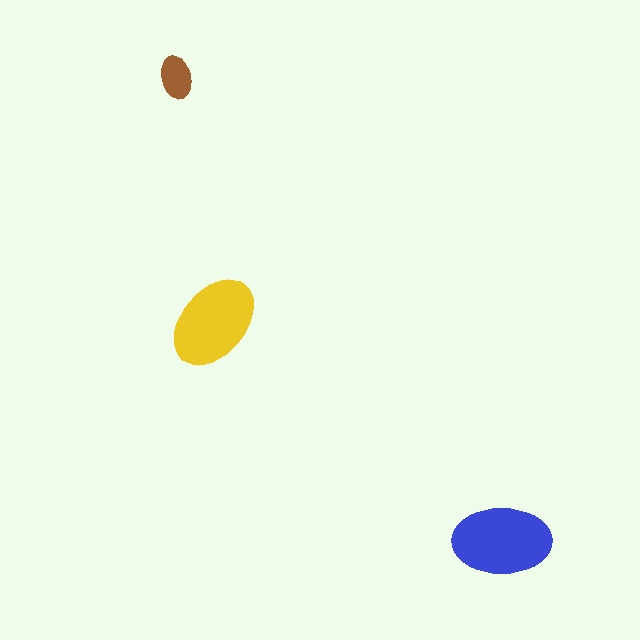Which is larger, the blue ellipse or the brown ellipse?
The blue one.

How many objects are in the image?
There are 3 objects in the image.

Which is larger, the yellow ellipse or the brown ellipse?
The yellow one.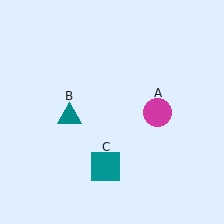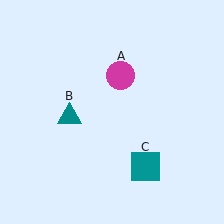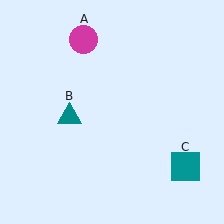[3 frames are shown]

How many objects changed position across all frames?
2 objects changed position: magenta circle (object A), teal square (object C).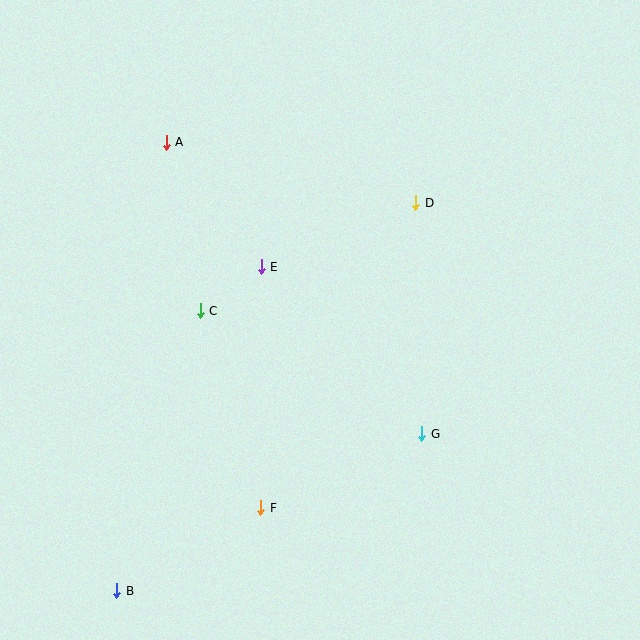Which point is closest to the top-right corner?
Point D is closest to the top-right corner.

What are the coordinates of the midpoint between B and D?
The midpoint between B and D is at (266, 397).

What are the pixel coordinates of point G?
Point G is at (422, 434).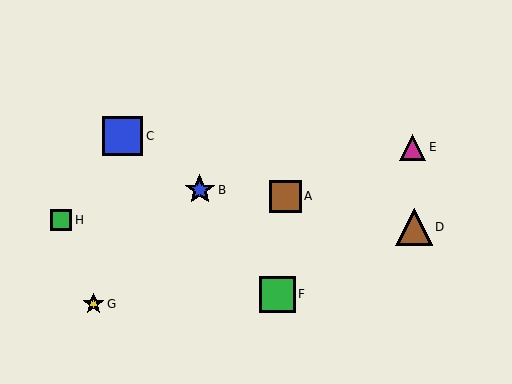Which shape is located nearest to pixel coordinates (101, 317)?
The yellow star (labeled G) at (94, 304) is nearest to that location.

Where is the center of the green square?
The center of the green square is at (61, 220).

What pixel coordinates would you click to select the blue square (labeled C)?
Click at (123, 136) to select the blue square C.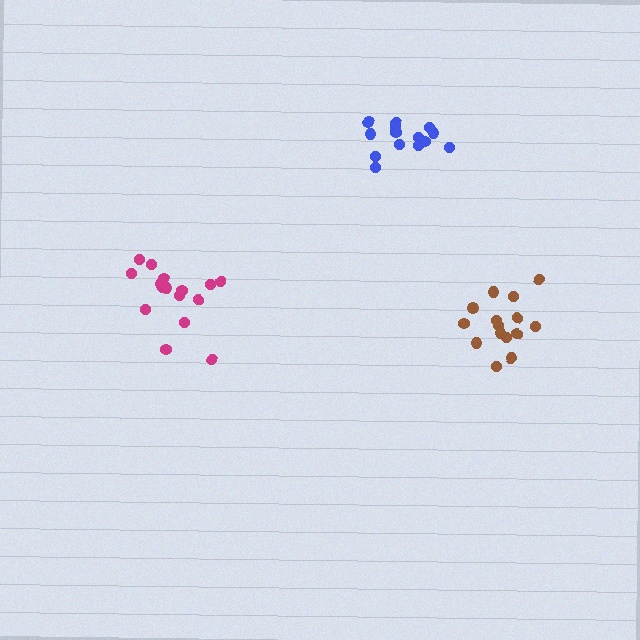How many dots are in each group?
Group 1: 15 dots, Group 2: 14 dots, Group 3: 16 dots (45 total).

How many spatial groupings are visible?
There are 3 spatial groupings.